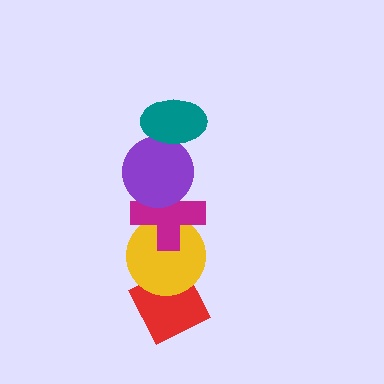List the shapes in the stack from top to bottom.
From top to bottom: the teal ellipse, the purple circle, the magenta cross, the yellow circle, the red diamond.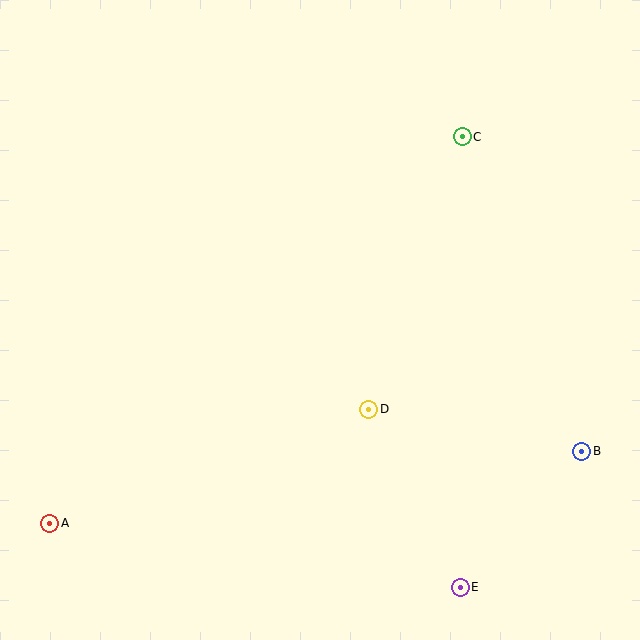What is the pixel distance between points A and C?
The distance between A and C is 565 pixels.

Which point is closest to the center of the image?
Point D at (369, 409) is closest to the center.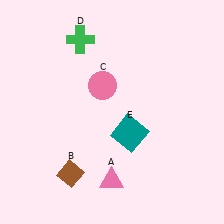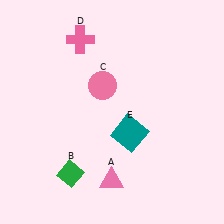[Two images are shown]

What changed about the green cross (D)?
In Image 1, D is green. In Image 2, it changed to pink.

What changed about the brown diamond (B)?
In Image 1, B is brown. In Image 2, it changed to green.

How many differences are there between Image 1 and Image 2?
There are 2 differences between the two images.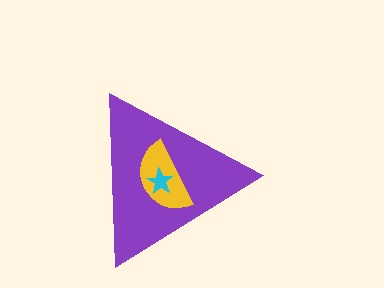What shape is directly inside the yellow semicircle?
The cyan star.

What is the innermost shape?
The cyan star.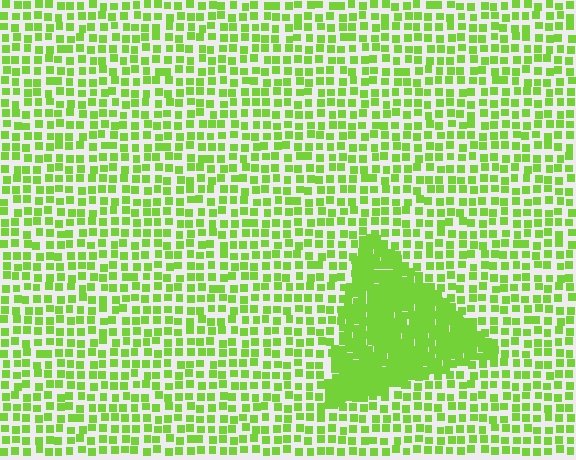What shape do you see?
I see a triangle.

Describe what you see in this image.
The image contains small lime elements arranged at two different densities. A triangle-shaped region is visible where the elements are more densely packed than the surrounding area.